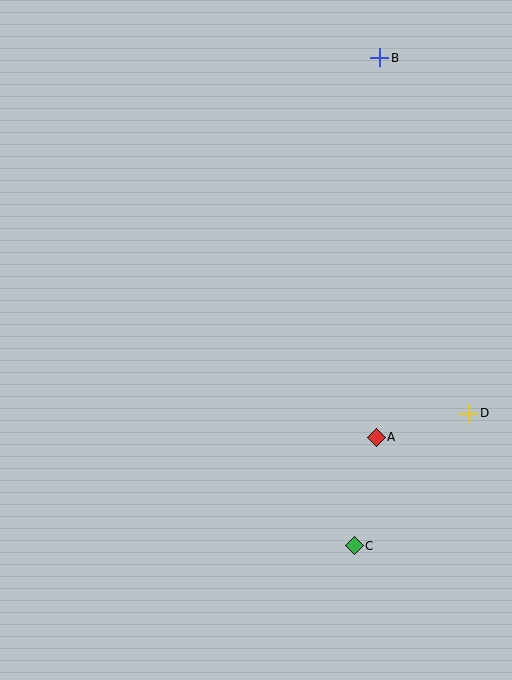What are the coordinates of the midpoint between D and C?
The midpoint between D and C is at (412, 479).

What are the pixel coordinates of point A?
Point A is at (376, 437).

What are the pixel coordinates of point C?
Point C is at (354, 546).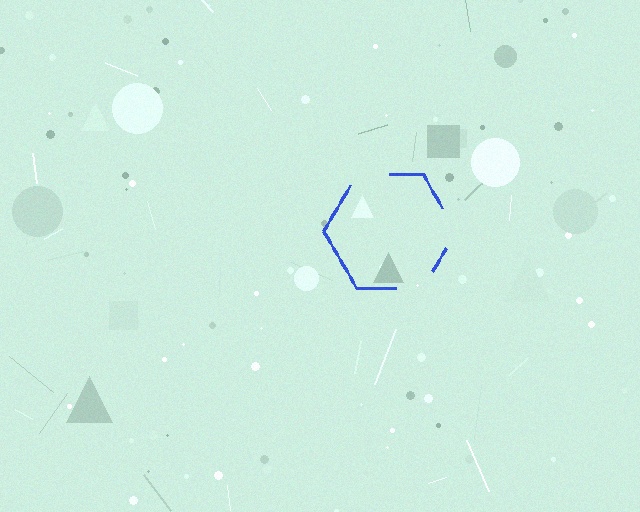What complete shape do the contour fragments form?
The contour fragments form a hexagon.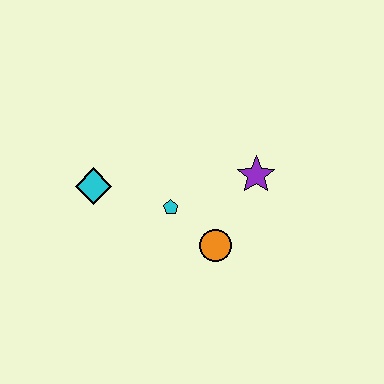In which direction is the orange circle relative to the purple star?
The orange circle is below the purple star.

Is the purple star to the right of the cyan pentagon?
Yes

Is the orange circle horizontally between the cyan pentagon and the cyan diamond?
No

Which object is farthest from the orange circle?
The cyan diamond is farthest from the orange circle.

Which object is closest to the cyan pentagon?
The orange circle is closest to the cyan pentagon.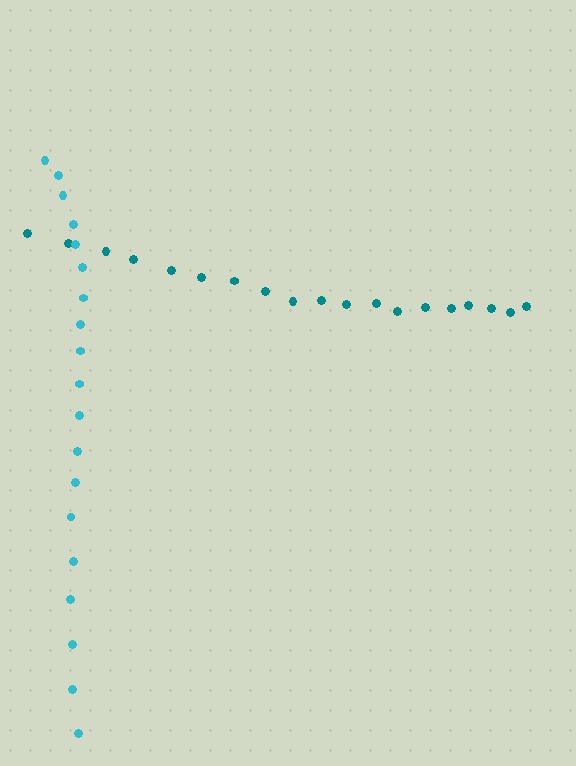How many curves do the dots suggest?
There are 2 distinct paths.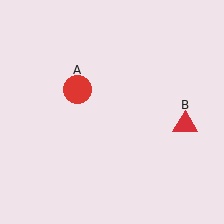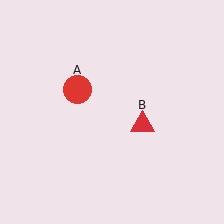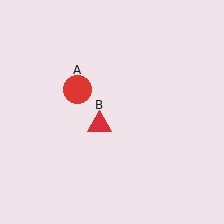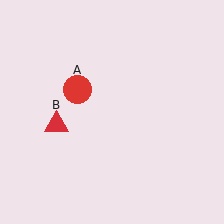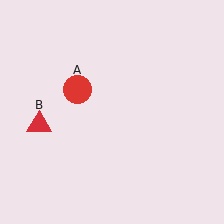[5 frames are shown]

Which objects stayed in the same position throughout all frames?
Red circle (object A) remained stationary.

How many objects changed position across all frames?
1 object changed position: red triangle (object B).